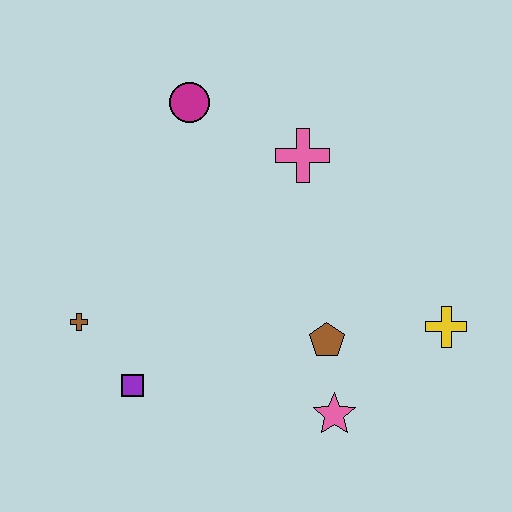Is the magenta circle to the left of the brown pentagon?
Yes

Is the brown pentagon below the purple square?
No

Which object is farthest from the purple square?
The yellow cross is farthest from the purple square.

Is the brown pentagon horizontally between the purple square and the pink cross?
No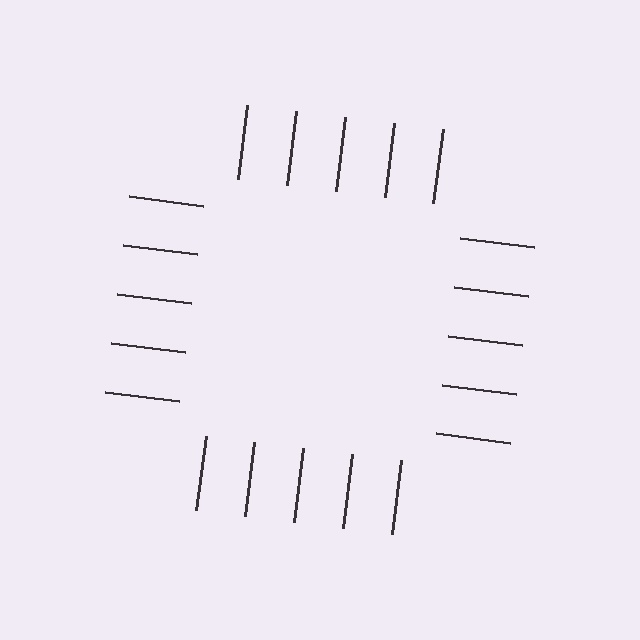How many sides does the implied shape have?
4 sides — the line-ends trace a square.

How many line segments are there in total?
20 — 5 along each of the 4 edges.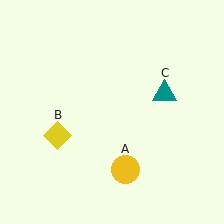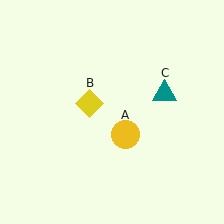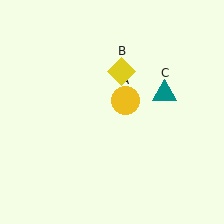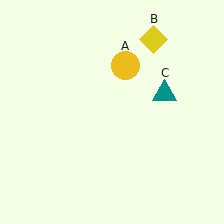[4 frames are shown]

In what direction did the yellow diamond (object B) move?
The yellow diamond (object B) moved up and to the right.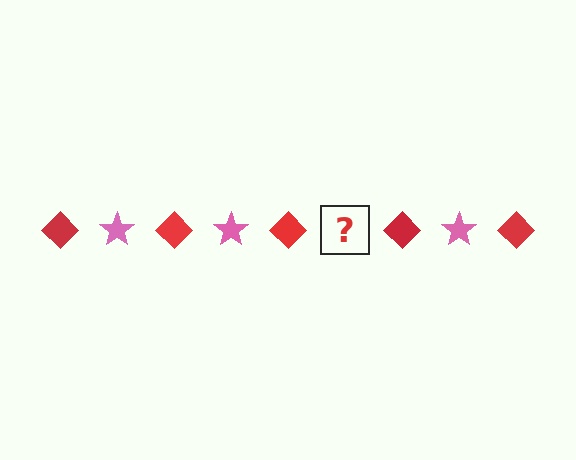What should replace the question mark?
The question mark should be replaced with a pink star.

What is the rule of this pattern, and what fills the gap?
The rule is that the pattern alternates between red diamond and pink star. The gap should be filled with a pink star.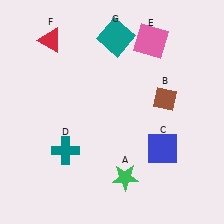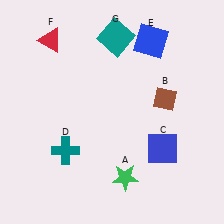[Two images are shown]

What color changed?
The square (E) changed from pink in Image 1 to blue in Image 2.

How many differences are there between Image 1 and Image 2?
There is 1 difference between the two images.